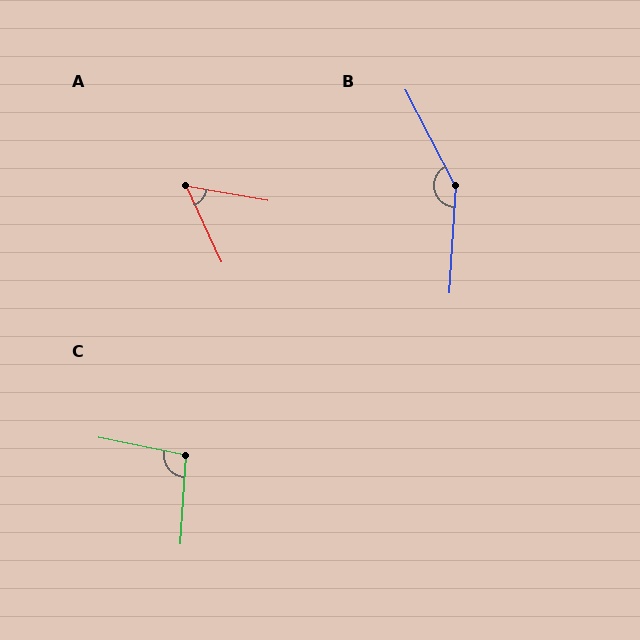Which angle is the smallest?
A, at approximately 55 degrees.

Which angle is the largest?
B, at approximately 149 degrees.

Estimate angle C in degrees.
Approximately 98 degrees.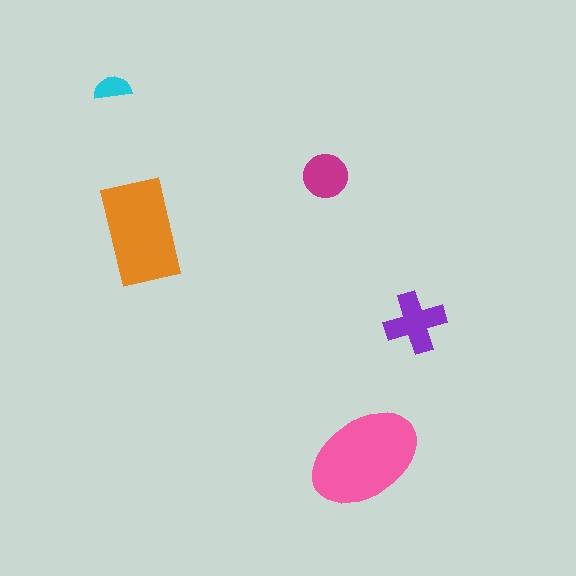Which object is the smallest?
The cyan semicircle.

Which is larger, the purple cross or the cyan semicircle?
The purple cross.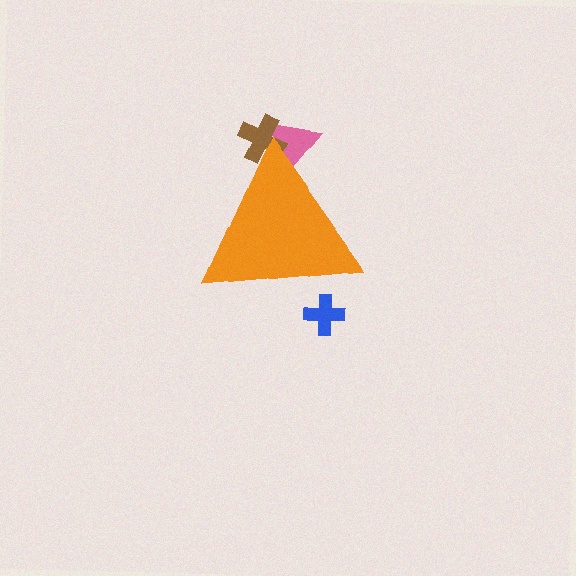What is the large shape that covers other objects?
An orange triangle.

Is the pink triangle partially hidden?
Yes, the pink triangle is partially hidden behind the orange triangle.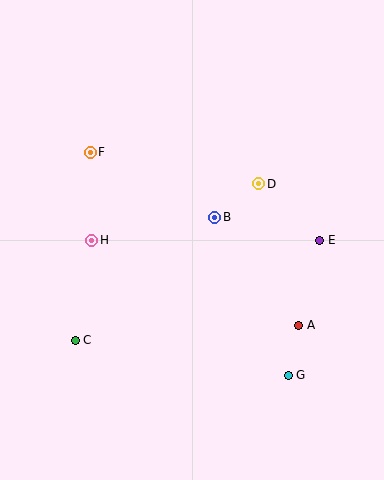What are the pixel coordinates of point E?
Point E is at (320, 240).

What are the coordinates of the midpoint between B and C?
The midpoint between B and C is at (145, 279).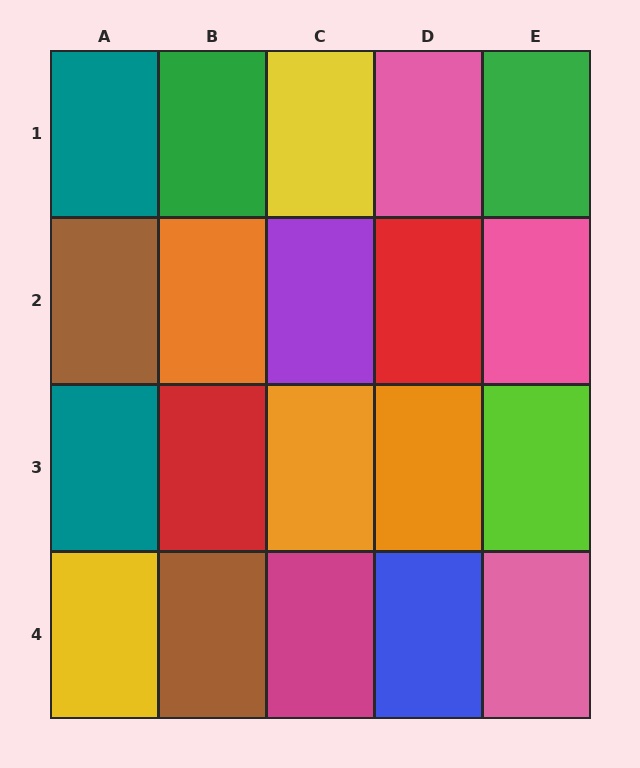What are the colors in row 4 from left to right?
Yellow, brown, magenta, blue, pink.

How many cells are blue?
1 cell is blue.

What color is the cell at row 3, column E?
Lime.